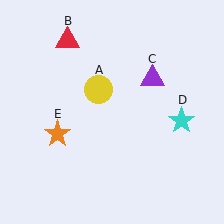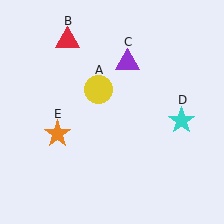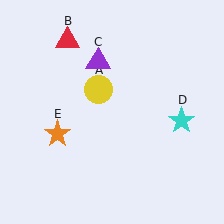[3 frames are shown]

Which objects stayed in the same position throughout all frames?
Yellow circle (object A) and red triangle (object B) and cyan star (object D) and orange star (object E) remained stationary.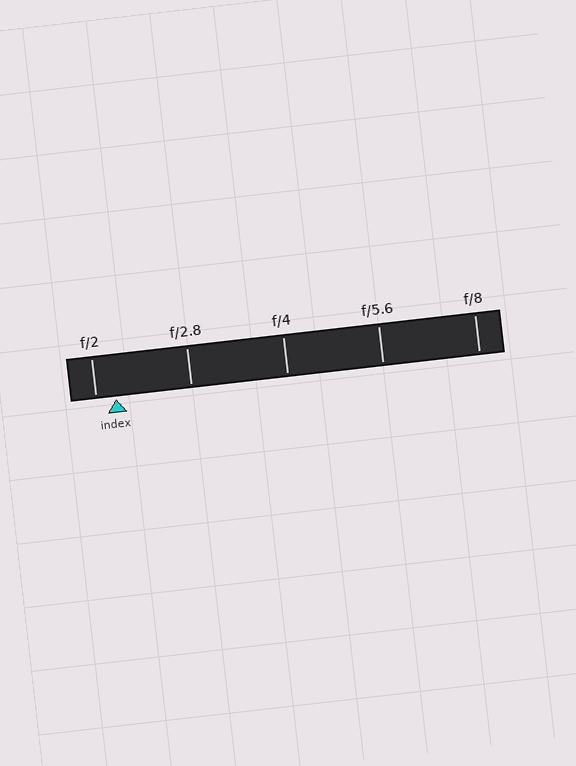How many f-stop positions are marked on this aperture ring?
There are 5 f-stop positions marked.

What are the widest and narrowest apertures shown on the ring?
The widest aperture shown is f/2 and the narrowest is f/8.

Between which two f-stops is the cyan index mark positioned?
The index mark is between f/2 and f/2.8.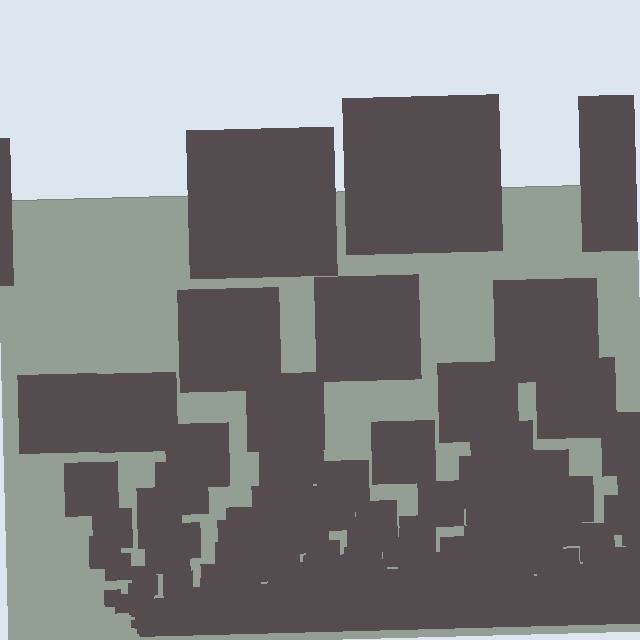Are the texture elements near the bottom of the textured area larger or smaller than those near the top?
Smaller. The gradient is inverted — elements near the bottom are smaller and denser.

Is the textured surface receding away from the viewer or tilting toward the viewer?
The surface appears to tilt toward the viewer. Texture elements get larger and sparser toward the top.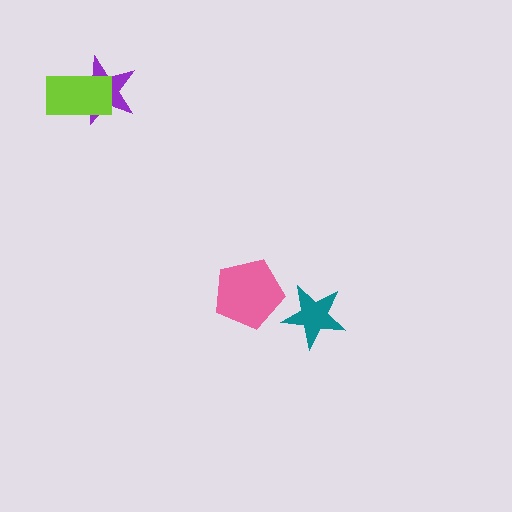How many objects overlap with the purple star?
1 object overlaps with the purple star.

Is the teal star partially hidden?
No, no other shape covers it.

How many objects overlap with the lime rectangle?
1 object overlaps with the lime rectangle.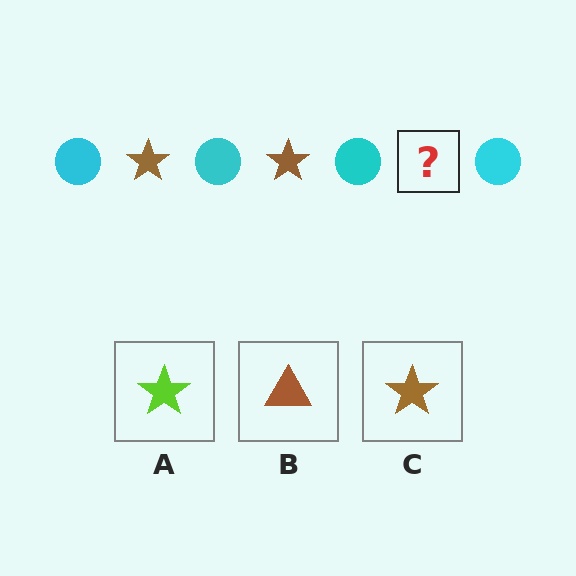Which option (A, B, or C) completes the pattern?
C.